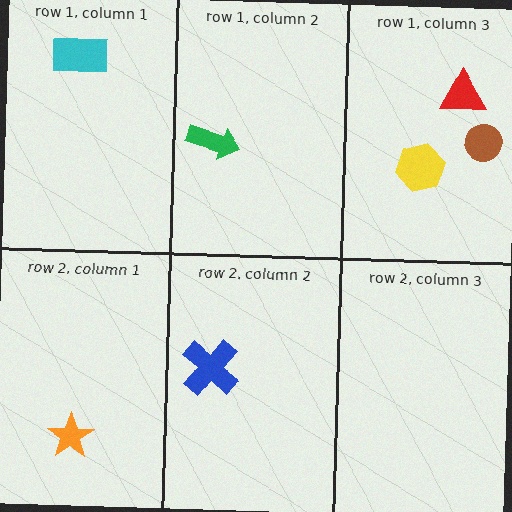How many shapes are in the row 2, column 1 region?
1.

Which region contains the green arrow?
The row 1, column 2 region.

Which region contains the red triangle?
The row 1, column 3 region.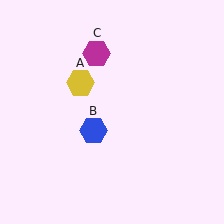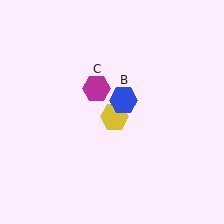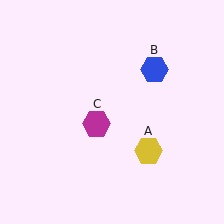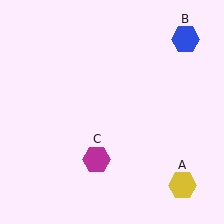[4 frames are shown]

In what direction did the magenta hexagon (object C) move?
The magenta hexagon (object C) moved down.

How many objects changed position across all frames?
3 objects changed position: yellow hexagon (object A), blue hexagon (object B), magenta hexagon (object C).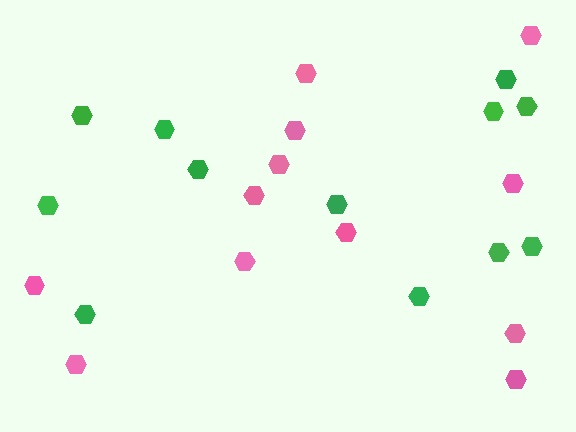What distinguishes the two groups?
There are 2 groups: one group of pink hexagons (12) and one group of green hexagons (12).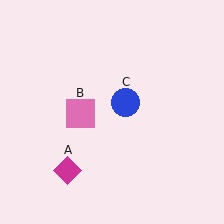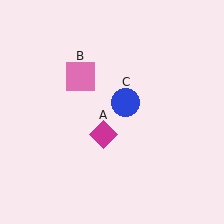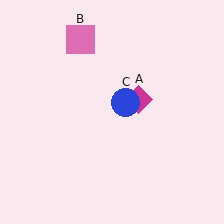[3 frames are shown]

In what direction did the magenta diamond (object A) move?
The magenta diamond (object A) moved up and to the right.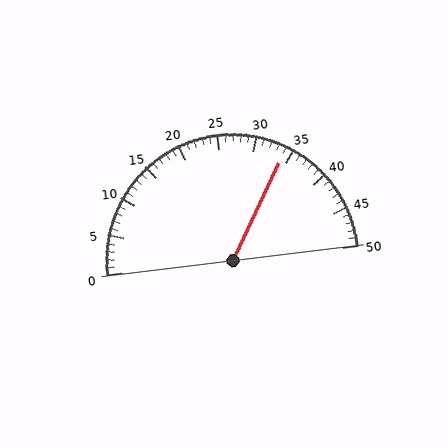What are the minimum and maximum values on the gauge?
The gauge ranges from 0 to 50.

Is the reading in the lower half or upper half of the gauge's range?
The reading is in the upper half of the range (0 to 50).